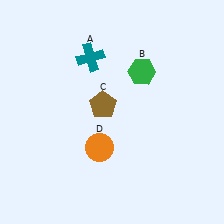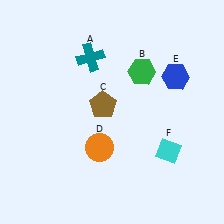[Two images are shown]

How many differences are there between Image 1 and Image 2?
There are 2 differences between the two images.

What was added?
A blue hexagon (E), a cyan diamond (F) were added in Image 2.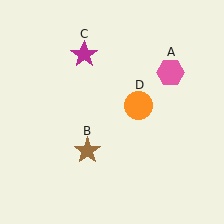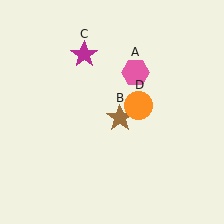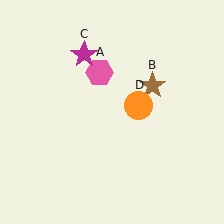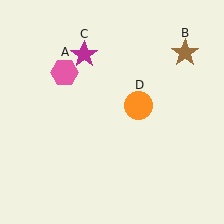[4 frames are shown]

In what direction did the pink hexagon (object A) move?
The pink hexagon (object A) moved left.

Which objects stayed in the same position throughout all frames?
Magenta star (object C) and orange circle (object D) remained stationary.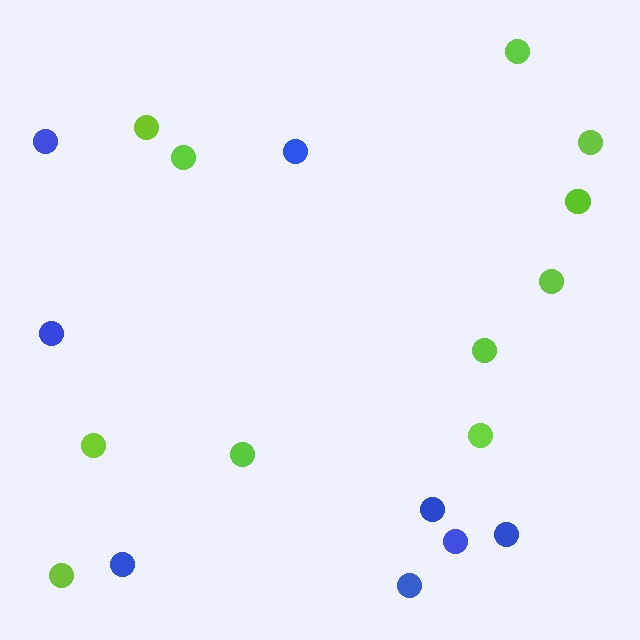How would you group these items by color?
There are 2 groups: one group of lime circles (11) and one group of blue circles (8).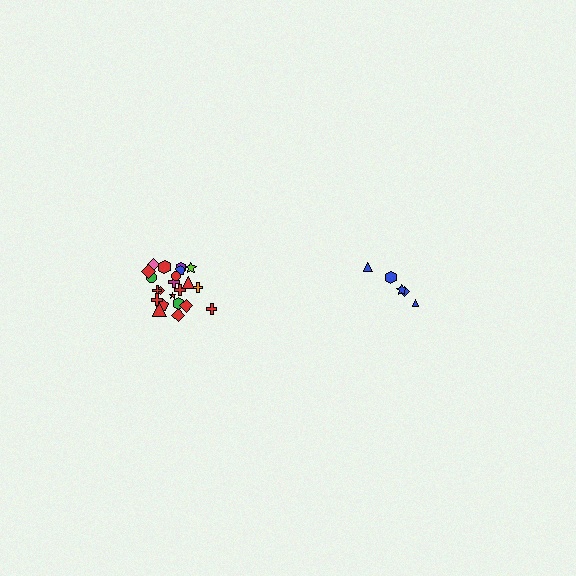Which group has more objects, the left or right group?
The left group.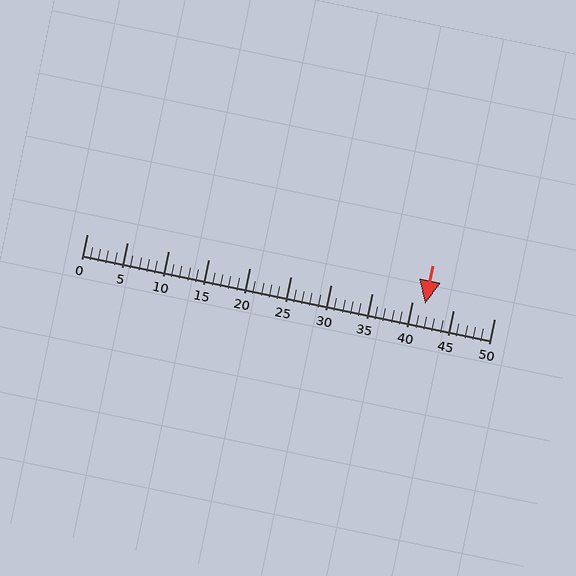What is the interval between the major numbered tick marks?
The major tick marks are spaced 5 units apart.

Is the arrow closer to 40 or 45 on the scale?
The arrow is closer to 40.